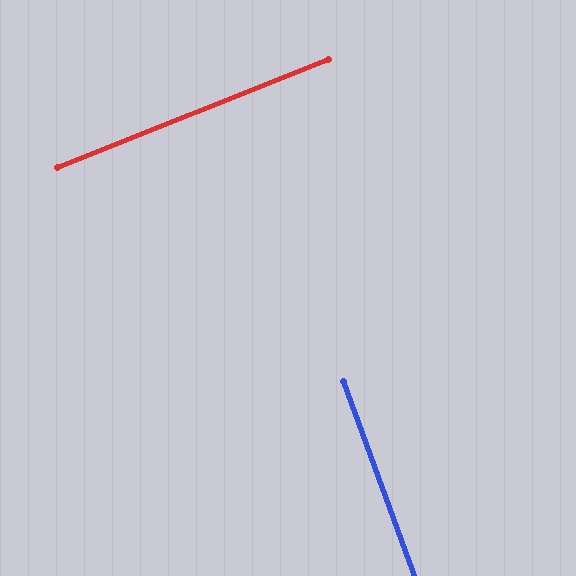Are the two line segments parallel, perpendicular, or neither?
Perpendicular — they meet at approximately 88°.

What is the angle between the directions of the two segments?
Approximately 88 degrees.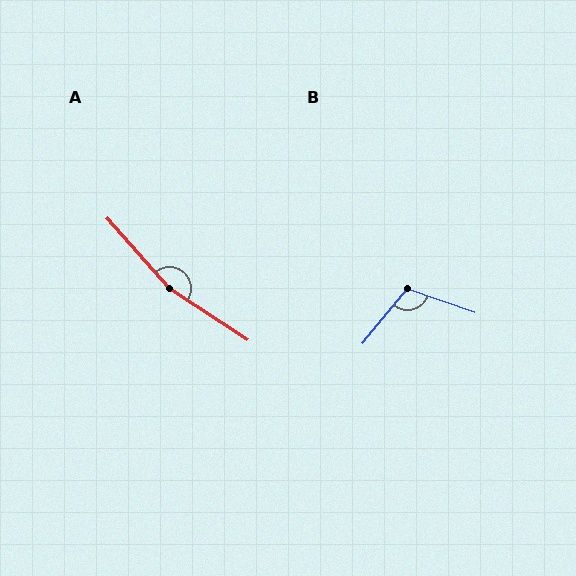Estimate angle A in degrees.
Approximately 164 degrees.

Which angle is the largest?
A, at approximately 164 degrees.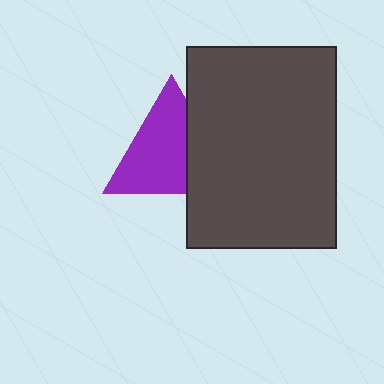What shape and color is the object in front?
The object in front is a dark gray rectangle.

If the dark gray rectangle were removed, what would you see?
You would see the complete purple triangle.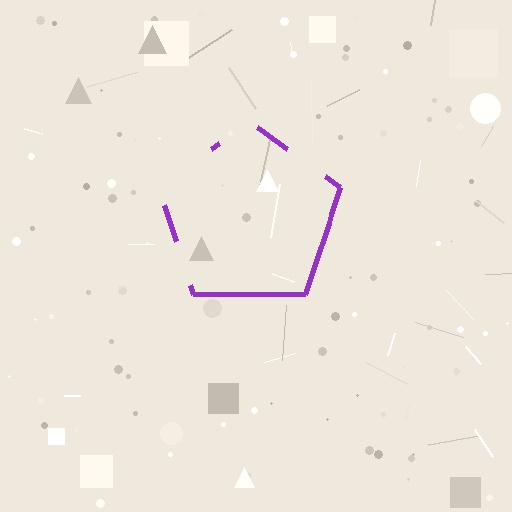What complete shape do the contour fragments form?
The contour fragments form a pentagon.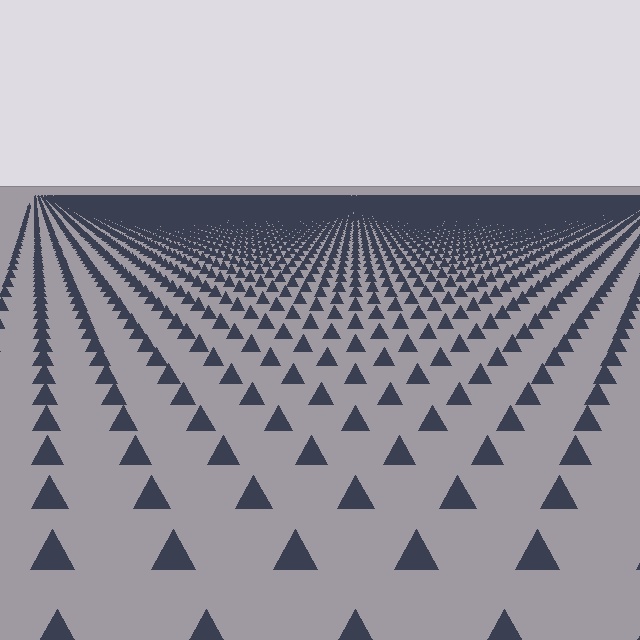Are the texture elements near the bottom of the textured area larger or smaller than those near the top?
Larger. Near the bottom, elements are closer to the viewer and appear at a bigger on-screen size.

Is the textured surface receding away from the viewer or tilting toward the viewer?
The surface is receding away from the viewer. Texture elements get smaller and denser toward the top.